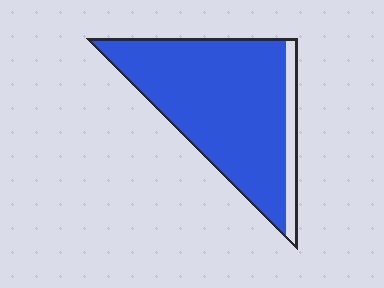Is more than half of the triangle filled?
Yes.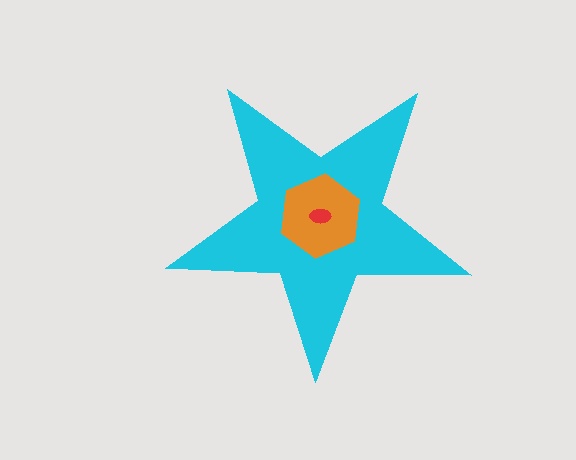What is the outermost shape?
The cyan star.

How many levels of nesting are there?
3.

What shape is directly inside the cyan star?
The orange hexagon.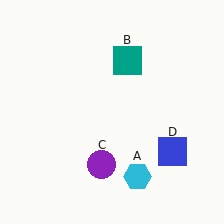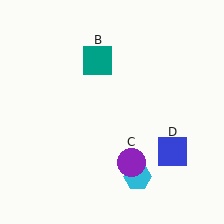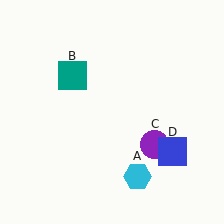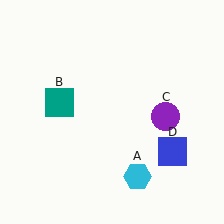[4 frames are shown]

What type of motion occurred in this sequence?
The teal square (object B), purple circle (object C) rotated counterclockwise around the center of the scene.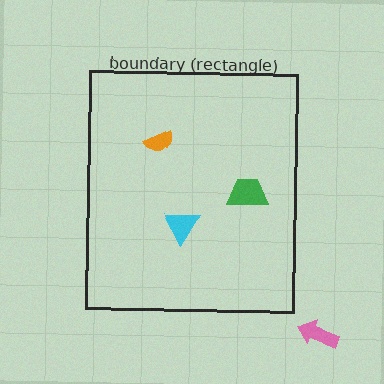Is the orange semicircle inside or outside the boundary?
Inside.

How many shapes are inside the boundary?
3 inside, 1 outside.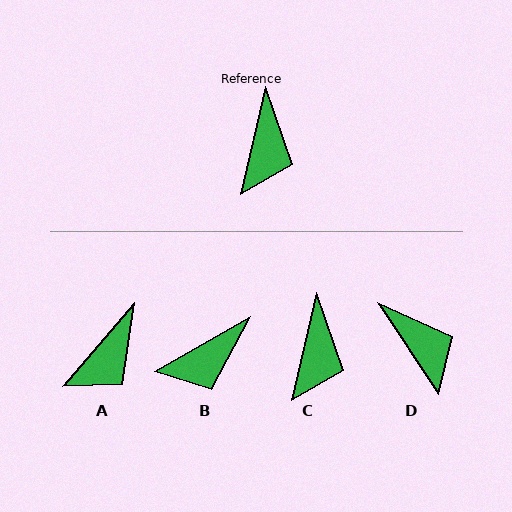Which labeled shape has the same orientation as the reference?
C.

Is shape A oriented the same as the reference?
No, it is off by about 27 degrees.